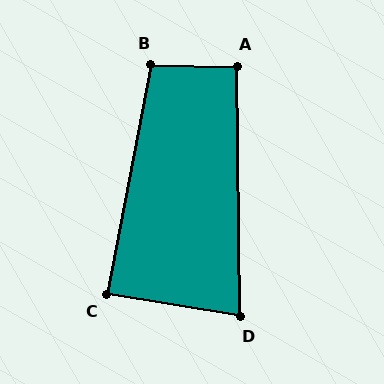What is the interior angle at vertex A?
Approximately 92 degrees (approximately right).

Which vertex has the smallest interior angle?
D, at approximately 80 degrees.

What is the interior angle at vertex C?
Approximately 88 degrees (approximately right).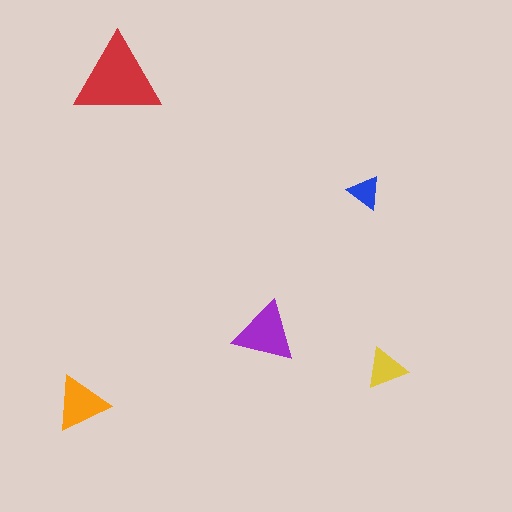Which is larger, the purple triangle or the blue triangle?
The purple one.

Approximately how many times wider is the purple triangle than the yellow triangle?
About 1.5 times wider.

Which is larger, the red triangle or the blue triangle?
The red one.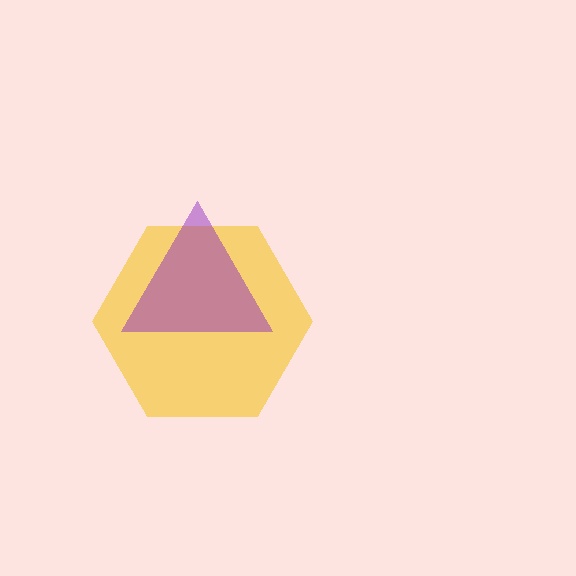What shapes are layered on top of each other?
The layered shapes are: a yellow hexagon, a purple triangle.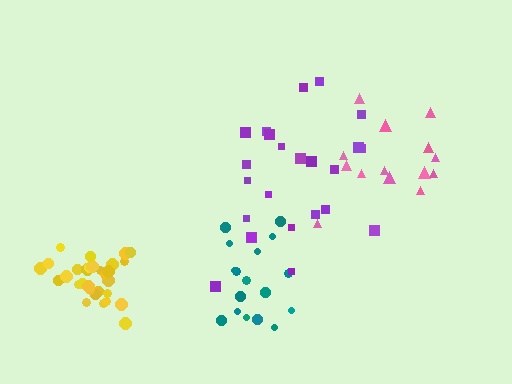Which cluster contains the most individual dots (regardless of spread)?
Yellow (30).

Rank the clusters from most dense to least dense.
yellow, teal, pink, purple.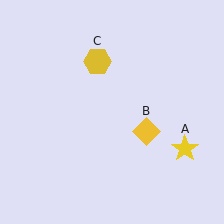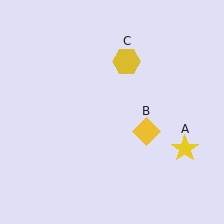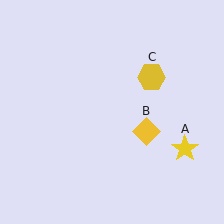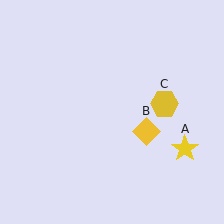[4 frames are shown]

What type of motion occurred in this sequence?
The yellow hexagon (object C) rotated clockwise around the center of the scene.